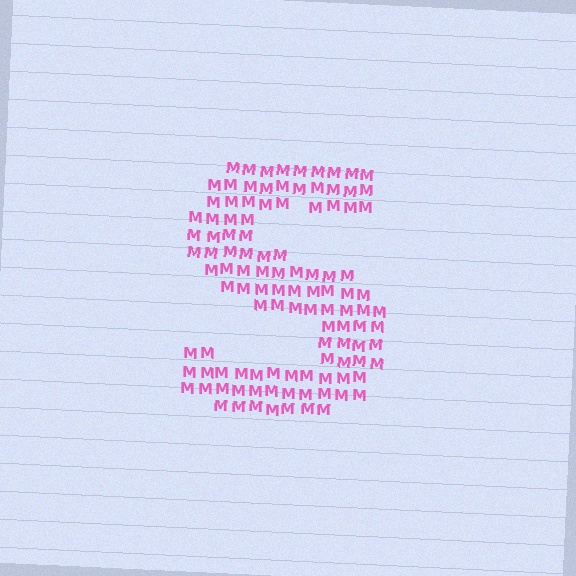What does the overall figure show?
The overall figure shows the letter S.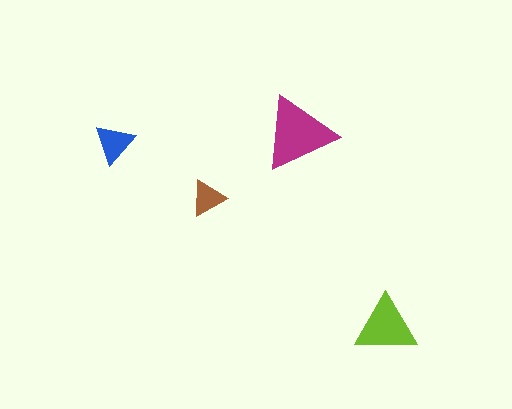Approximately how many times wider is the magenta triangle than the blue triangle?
About 2 times wider.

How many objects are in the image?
There are 4 objects in the image.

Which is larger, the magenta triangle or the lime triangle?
The magenta one.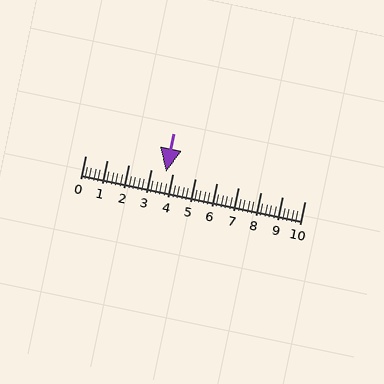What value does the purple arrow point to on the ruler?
The purple arrow points to approximately 3.7.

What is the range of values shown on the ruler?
The ruler shows values from 0 to 10.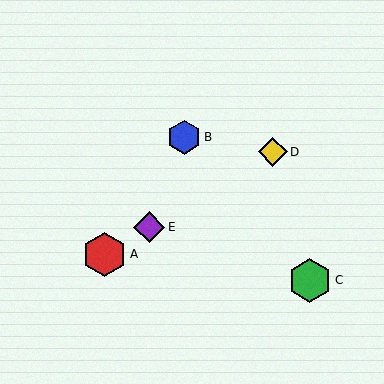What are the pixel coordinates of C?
Object C is at (310, 280).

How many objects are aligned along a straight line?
3 objects (A, D, E) are aligned along a straight line.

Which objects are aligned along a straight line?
Objects A, D, E are aligned along a straight line.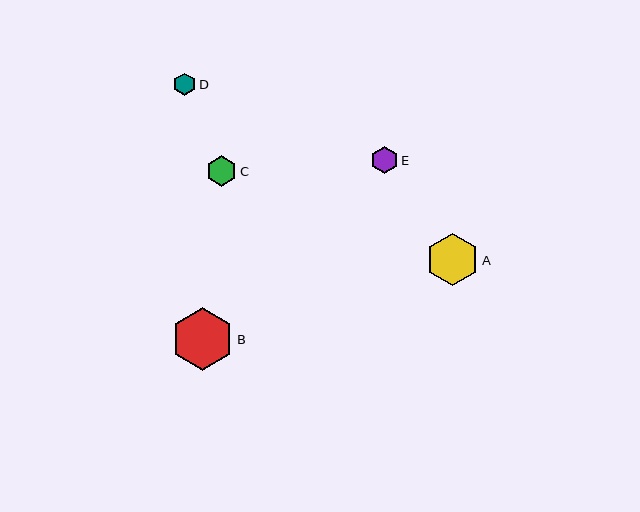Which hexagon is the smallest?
Hexagon D is the smallest with a size of approximately 22 pixels.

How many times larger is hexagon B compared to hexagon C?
Hexagon B is approximately 2.1 times the size of hexagon C.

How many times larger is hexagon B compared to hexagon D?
Hexagon B is approximately 2.8 times the size of hexagon D.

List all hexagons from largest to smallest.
From largest to smallest: B, A, C, E, D.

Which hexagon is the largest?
Hexagon B is the largest with a size of approximately 63 pixels.